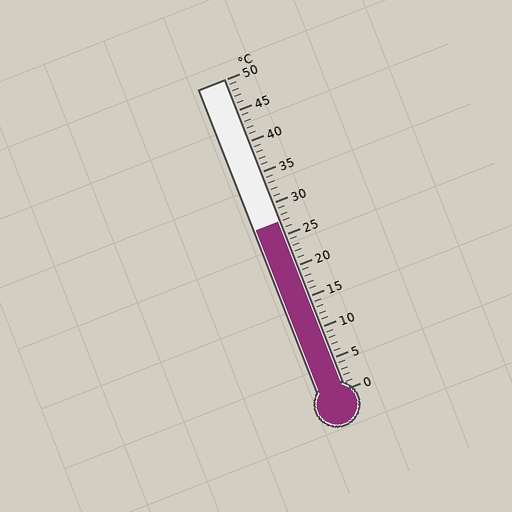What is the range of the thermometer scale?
The thermometer scale ranges from 0°C to 50°C.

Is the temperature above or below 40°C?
The temperature is below 40°C.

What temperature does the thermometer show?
The thermometer shows approximately 27°C.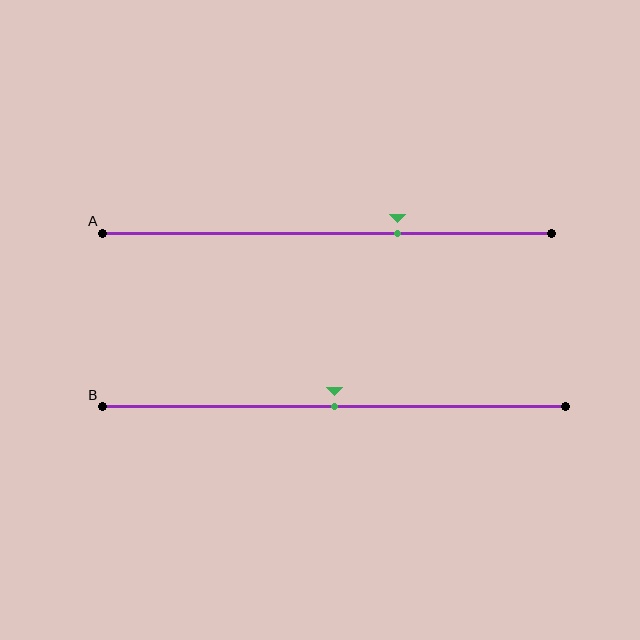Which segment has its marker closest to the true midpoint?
Segment B has its marker closest to the true midpoint.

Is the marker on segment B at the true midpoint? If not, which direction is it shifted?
Yes, the marker on segment B is at the true midpoint.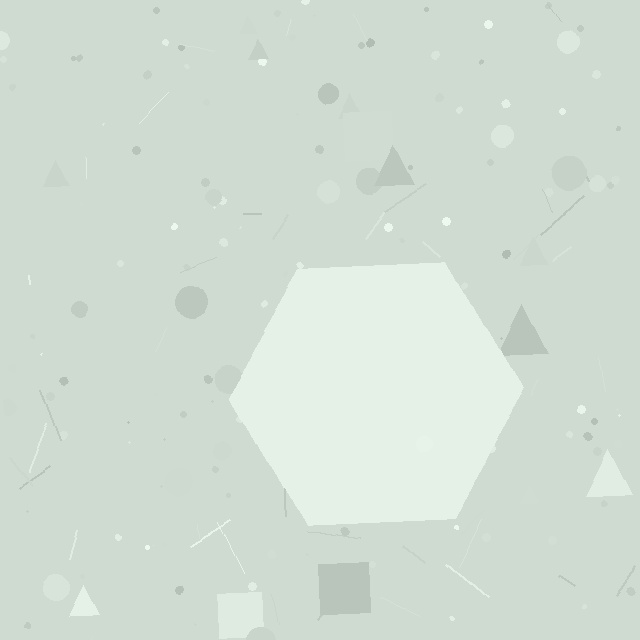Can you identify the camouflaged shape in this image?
The camouflaged shape is a hexagon.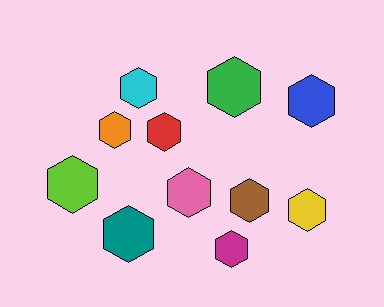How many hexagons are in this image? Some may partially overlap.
There are 11 hexagons.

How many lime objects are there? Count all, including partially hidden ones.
There is 1 lime object.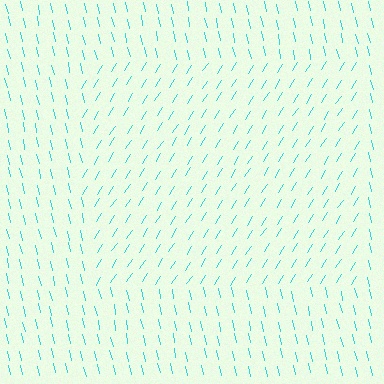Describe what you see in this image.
The image is filled with small cyan line segments. A rectangle region in the image has lines oriented differently from the surrounding lines, creating a visible texture boundary.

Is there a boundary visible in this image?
Yes, there is a texture boundary formed by a change in line orientation.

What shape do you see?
I see a rectangle.